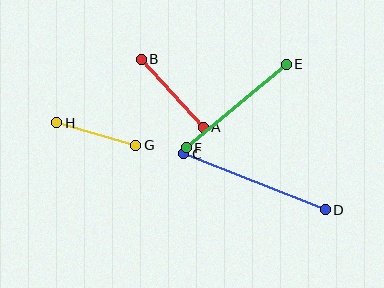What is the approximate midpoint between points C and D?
The midpoint is at approximately (255, 182) pixels.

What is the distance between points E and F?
The distance is approximately 130 pixels.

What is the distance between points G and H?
The distance is approximately 82 pixels.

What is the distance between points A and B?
The distance is approximately 92 pixels.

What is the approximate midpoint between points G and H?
The midpoint is at approximately (96, 134) pixels.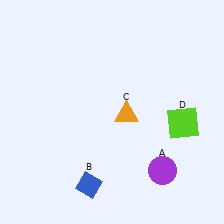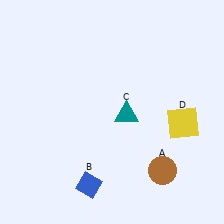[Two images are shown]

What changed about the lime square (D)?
In Image 1, D is lime. In Image 2, it changed to yellow.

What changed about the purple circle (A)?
In Image 1, A is purple. In Image 2, it changed to brown.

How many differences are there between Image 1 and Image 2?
There are 3 differences between the two images.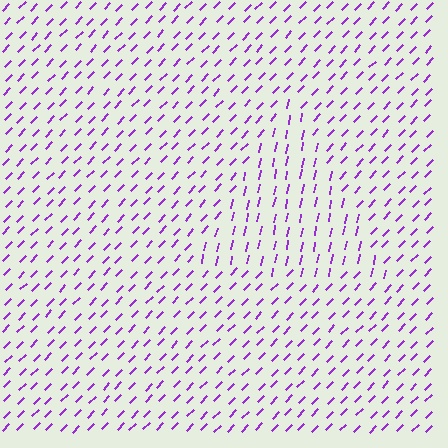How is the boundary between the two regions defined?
The boundary is defined purely by a change in line orientation (approximately 32 degrees difference). All lines are the same color and thickness.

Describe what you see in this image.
The image is filled with small purple line segments. A triangle region in the image has lines oriented differently from the surrounding lines, creating a visible texture boundary.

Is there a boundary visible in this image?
Yes, there is a texture boundary formed by a change in line orientation.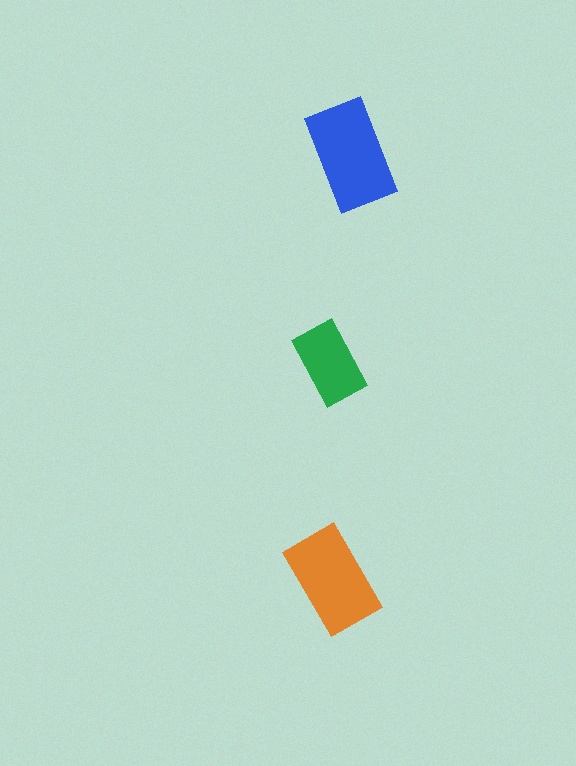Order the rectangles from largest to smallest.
the blue one, the orange one, the green one.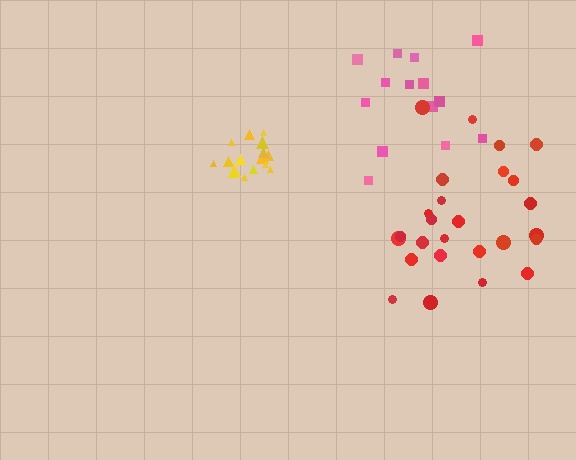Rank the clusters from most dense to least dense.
yellow, red, pink.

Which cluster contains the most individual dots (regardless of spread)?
Red (26).